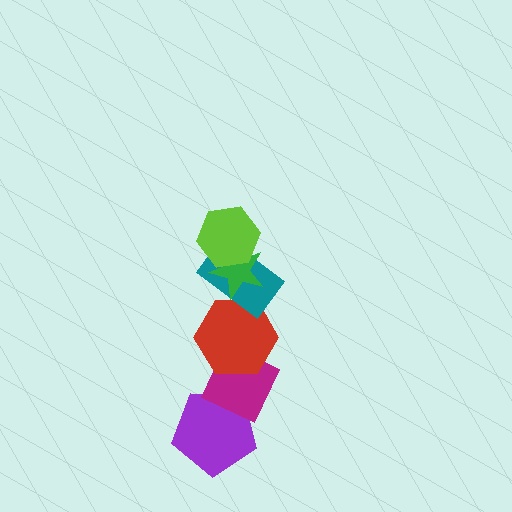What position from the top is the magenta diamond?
The magenta diamond is 5th from the top.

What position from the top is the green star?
The green star is 2nd from the top.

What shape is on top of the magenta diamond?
The red hexagon is on top of the magenta diamond.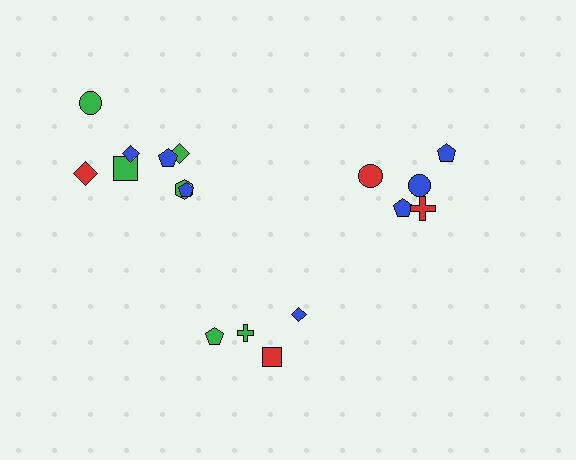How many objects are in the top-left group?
There are 8 objects.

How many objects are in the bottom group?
There are 4 objects.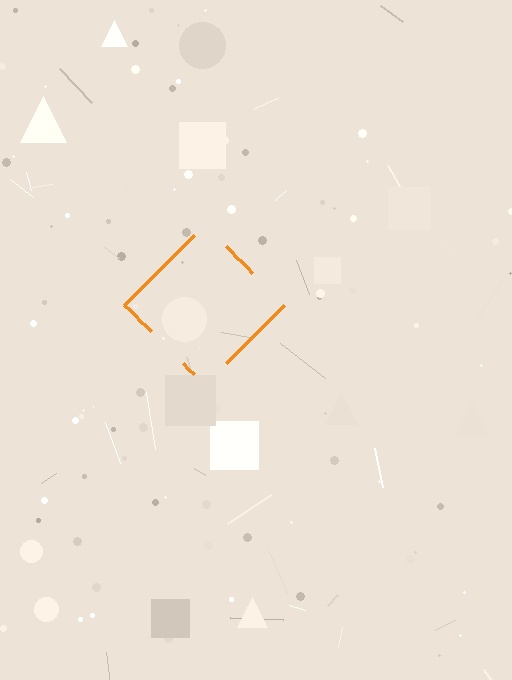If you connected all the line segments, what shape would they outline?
They would outline a diamond.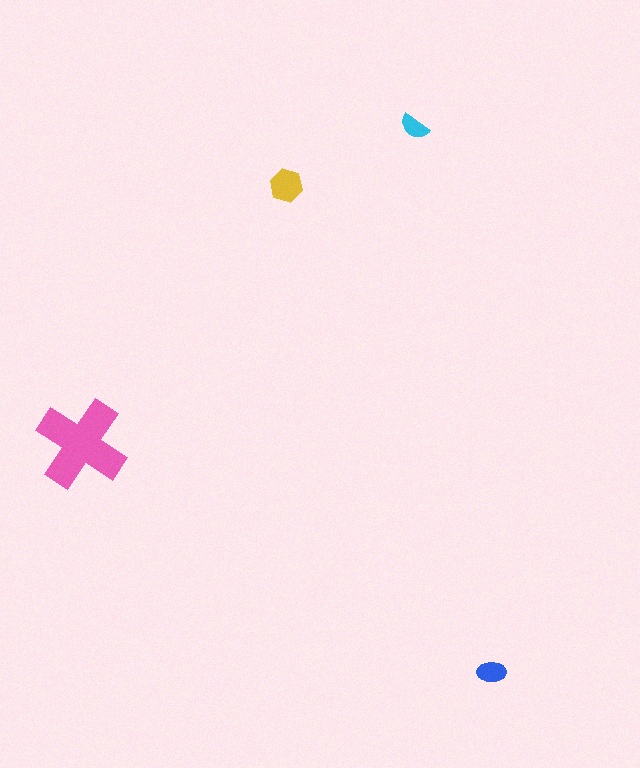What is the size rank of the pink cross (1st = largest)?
1st.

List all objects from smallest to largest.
The cyan semicircle, the blue ellipse, the yellow hexagon, the pink cross.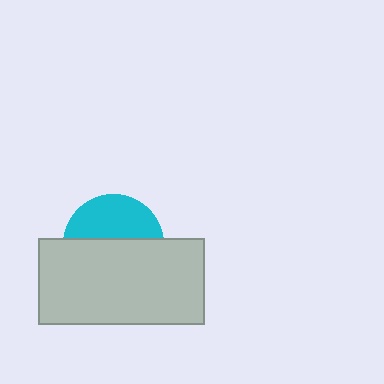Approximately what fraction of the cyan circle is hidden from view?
Roughly 59% of the cyan circle is hidden behind the light gray rectangle.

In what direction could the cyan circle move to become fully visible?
The cyan circle could move up. That would shift it out from behind the light gray rectangle entirely.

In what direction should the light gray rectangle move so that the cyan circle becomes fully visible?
The light gray rectangle should move down. That is the shortest direction to clear the overlap and leave the cyan circle fully visible.